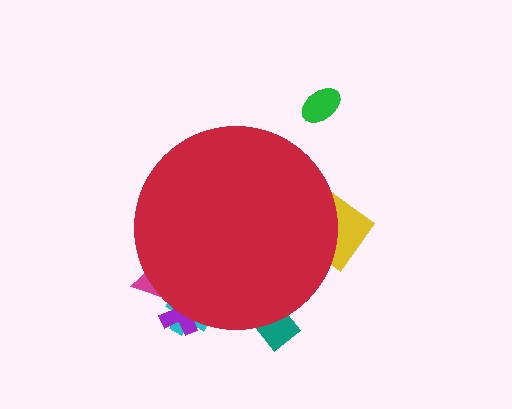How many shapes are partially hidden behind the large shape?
5 shapes are partially hidden.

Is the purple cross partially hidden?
Yes, the purple cross is partially hidden behind the red circle.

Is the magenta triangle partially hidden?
Yes, the magenta triangle is partially hidden behind the red circle.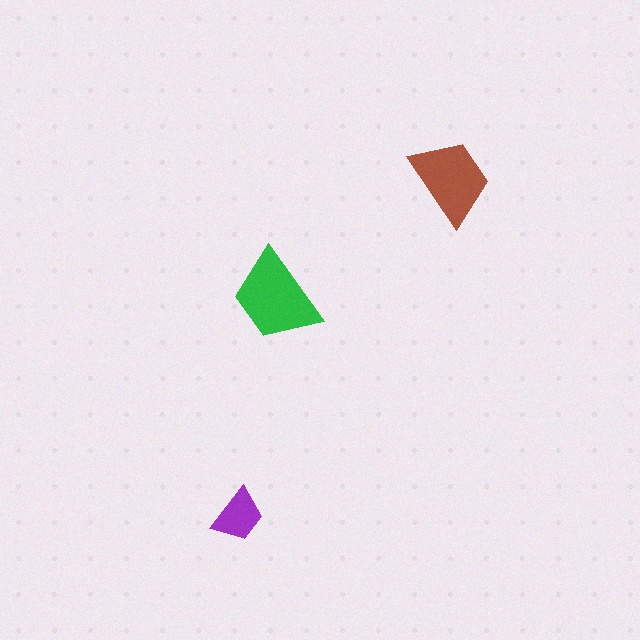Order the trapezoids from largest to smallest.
the green one, the brown one, the purple one.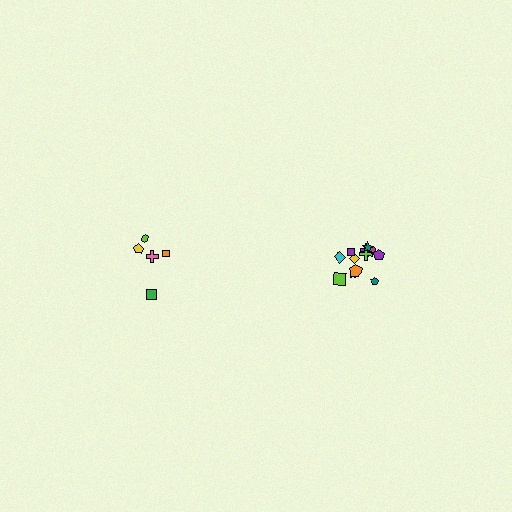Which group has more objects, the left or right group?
The right group.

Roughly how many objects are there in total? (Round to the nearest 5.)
Roughly 15 objects in total.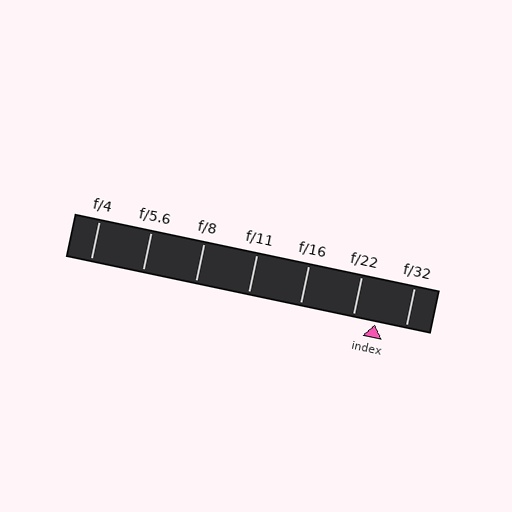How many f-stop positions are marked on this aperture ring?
There are 7 f-stop positions marked.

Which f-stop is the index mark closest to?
The index mark is closest to f/22.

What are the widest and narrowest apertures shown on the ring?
The widest aperture shown is f/4 and the narrowest is f/32.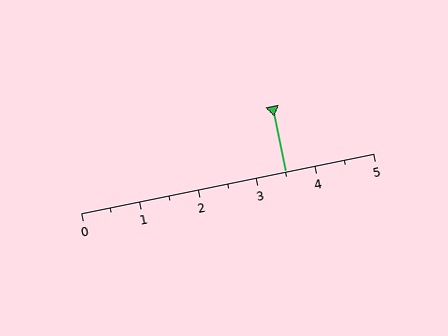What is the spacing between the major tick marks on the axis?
The major ticks are spaced 1 apart.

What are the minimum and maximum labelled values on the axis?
The axis runs from 0 to 5.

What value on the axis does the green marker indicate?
The marker indicates approximately 3.5.